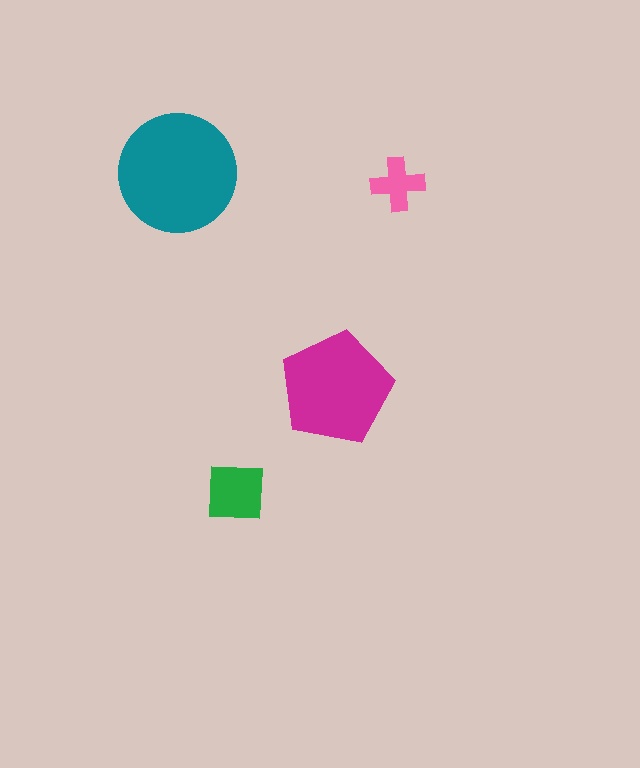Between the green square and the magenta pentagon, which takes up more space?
The magenta pentagon.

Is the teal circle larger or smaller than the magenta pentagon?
Larger.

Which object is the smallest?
The pink cross.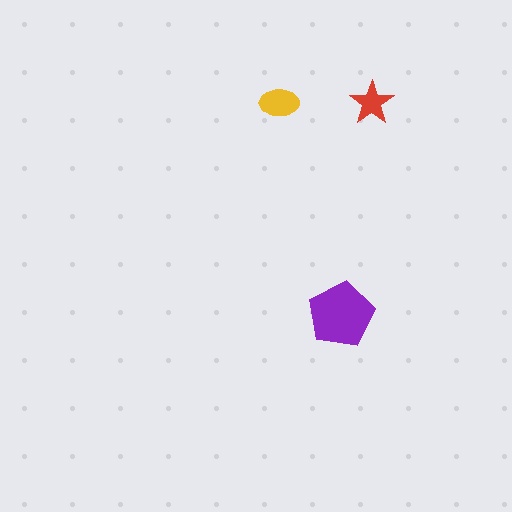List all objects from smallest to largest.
The red star, the yellow ellipse, the purple pentagon.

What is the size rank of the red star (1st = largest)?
3rd.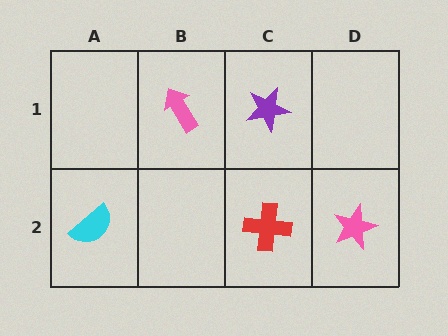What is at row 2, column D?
A pink star.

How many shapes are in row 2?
3 shapes.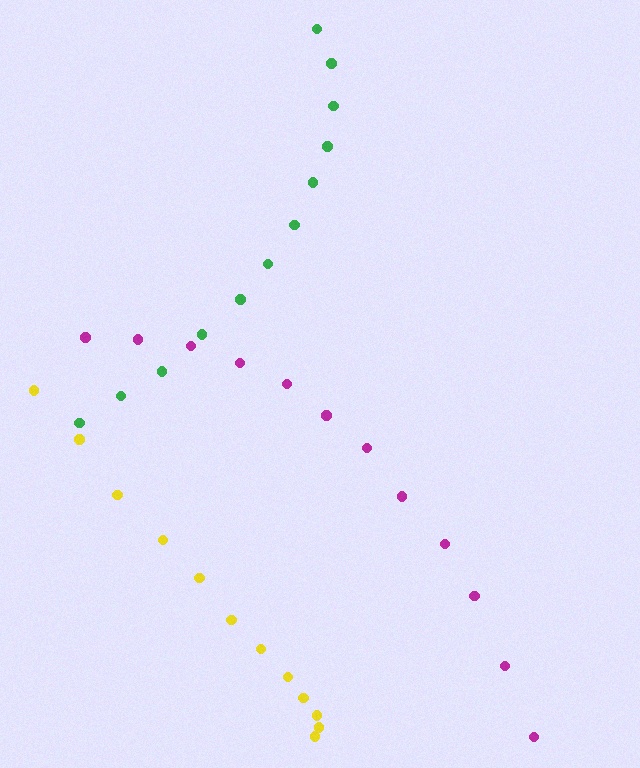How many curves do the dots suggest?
There are 3 distinct paths.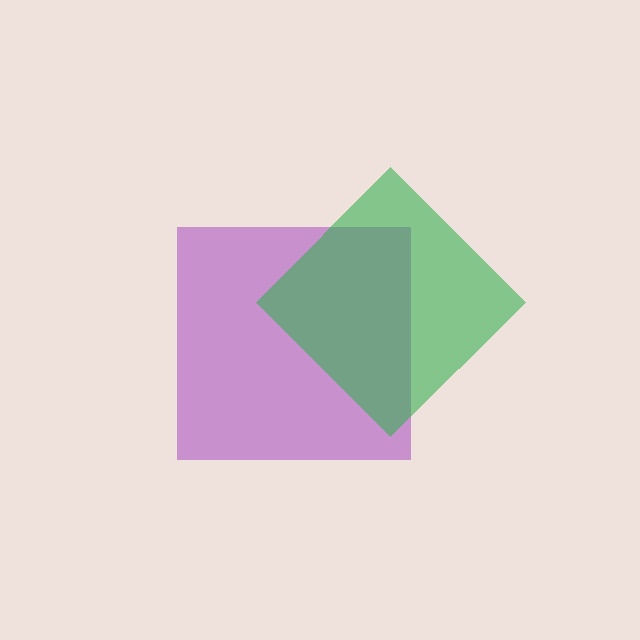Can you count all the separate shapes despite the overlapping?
Yes, there are 2 separate shapes.